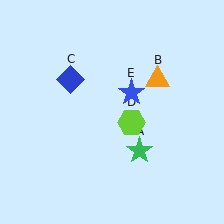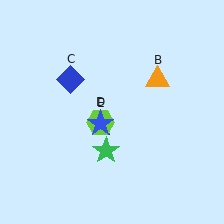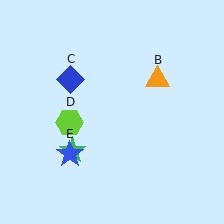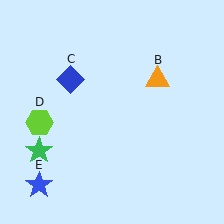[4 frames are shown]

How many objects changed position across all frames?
3 objects changed position: green star (object A), lime hexagon (object D), blue star (object E).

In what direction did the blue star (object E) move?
The blue star (object E) moved down and to the left.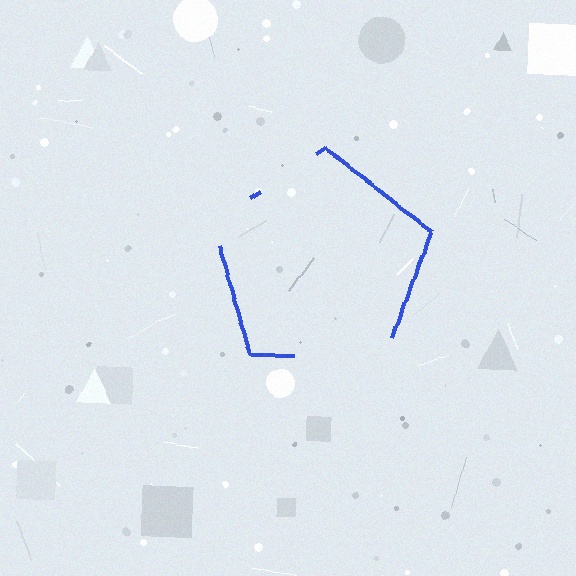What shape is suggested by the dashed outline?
The dashed outline suggests a pentagon.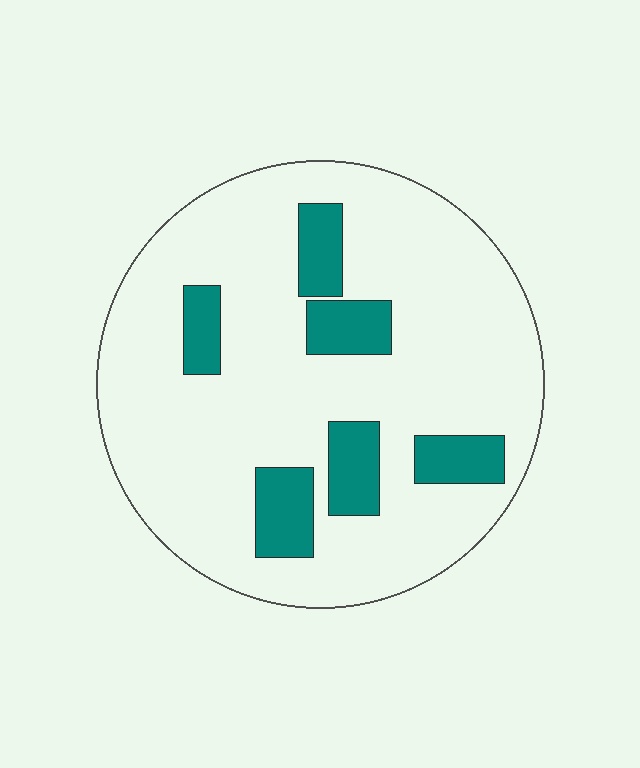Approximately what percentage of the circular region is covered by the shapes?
Approximately 15%.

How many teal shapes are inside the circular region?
6.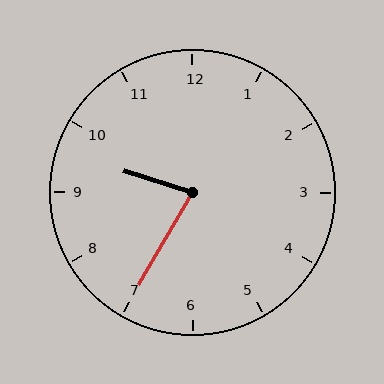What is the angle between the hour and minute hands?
Approximately 78 degrees.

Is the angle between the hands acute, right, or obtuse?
It is acute.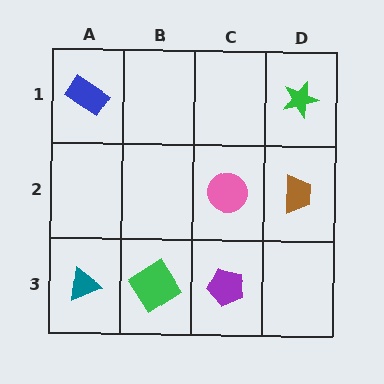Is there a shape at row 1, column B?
No, that cell is empty.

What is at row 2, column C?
A pink circle.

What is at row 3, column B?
A green diamond.